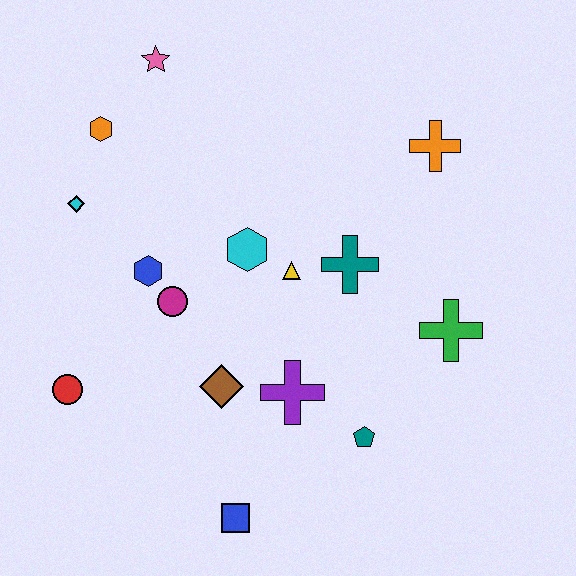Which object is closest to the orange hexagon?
The cyan diamond is closest to the orange hexagon.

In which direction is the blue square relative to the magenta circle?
The blue square is below the magenta circle.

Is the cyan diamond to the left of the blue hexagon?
Yes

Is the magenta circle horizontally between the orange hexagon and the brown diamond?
Yes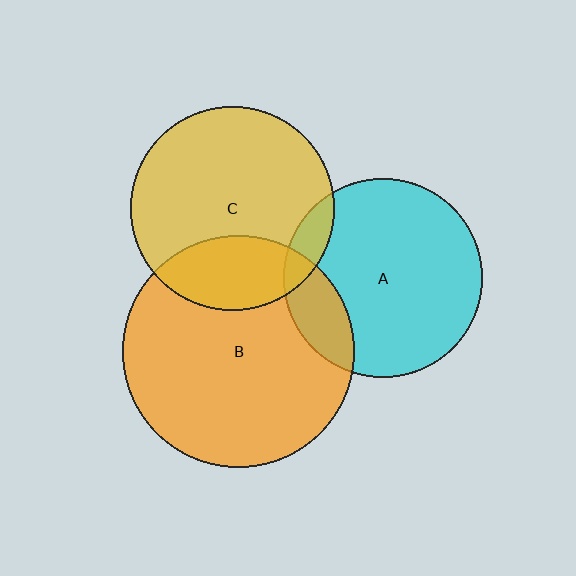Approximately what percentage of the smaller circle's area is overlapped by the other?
Approximately 10%.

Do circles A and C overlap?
Yes.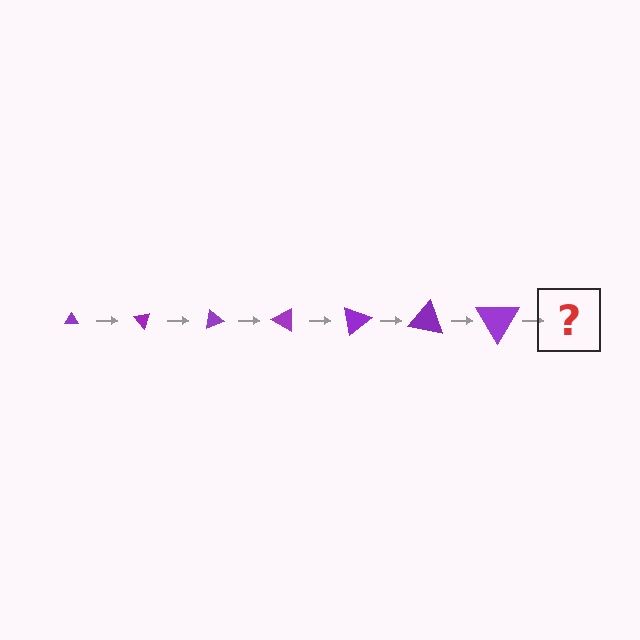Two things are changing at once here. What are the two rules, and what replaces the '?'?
The two rules are that the triangle grows larger each step and it rotates 50 degrees each step. The '?' should be a triangle, larger than the previous one and rotated 350 degrees from the start.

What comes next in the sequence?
The next element should be a triangle, larger than the previous one and rotated 350 degrees from the start.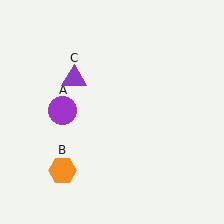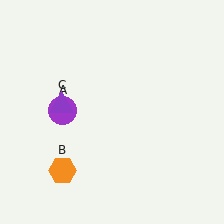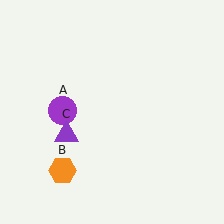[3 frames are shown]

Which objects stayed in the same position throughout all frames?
Purple circle (object A) and orange hexagon (object B) remained stationary.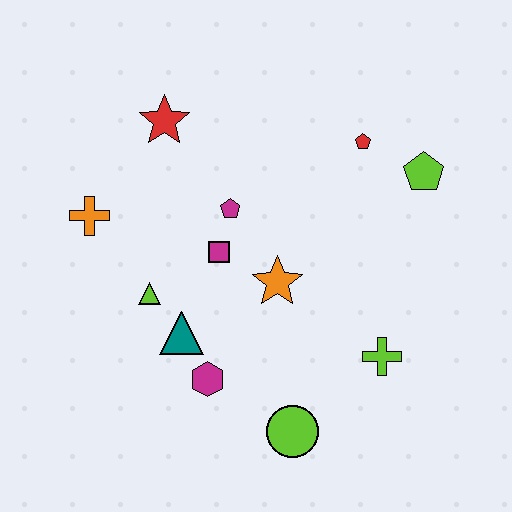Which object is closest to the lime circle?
The magenta hexagon is closest to the lime circle.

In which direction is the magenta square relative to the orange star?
The magenta square is to the left of the orange star.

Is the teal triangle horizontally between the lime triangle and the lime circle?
Yes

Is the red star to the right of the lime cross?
No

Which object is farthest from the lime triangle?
The lime pentagon is farthest from the lime triangle.